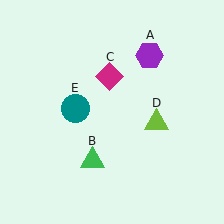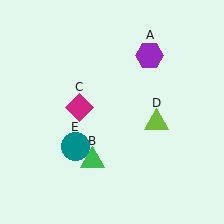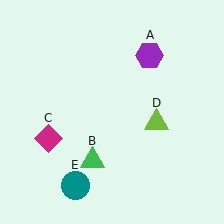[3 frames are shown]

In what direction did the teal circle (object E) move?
The teal circle (object E) moved down.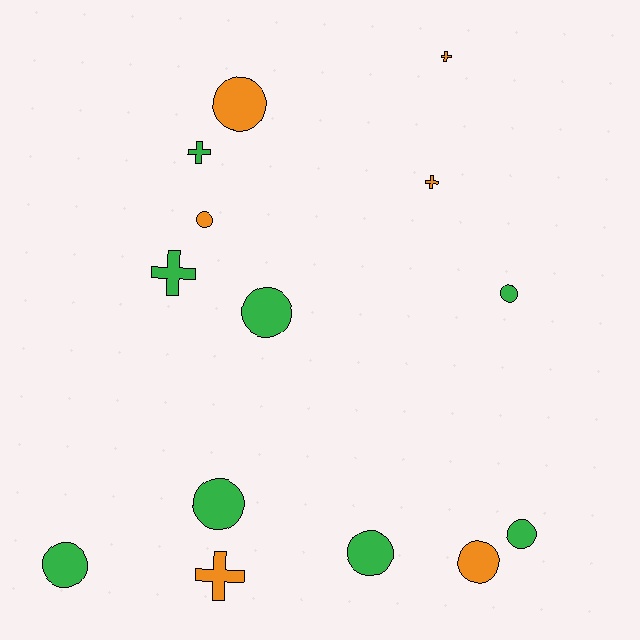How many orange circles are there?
There are 3 orange circles.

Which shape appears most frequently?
Circle, with 9 objects.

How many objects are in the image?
There are 14 objects.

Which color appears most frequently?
Green, with 8 objects.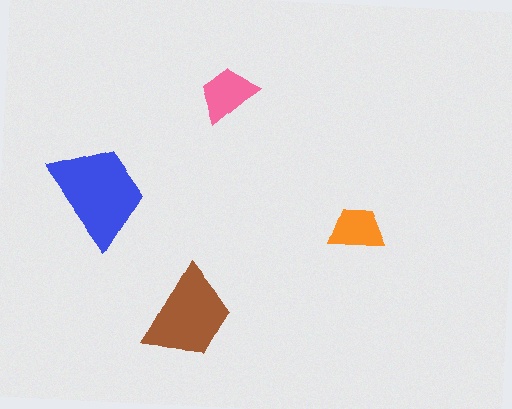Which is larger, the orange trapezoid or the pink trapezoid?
The pink one.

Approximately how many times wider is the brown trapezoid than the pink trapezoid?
About 1.5 times wider.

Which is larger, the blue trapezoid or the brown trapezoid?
The blue one.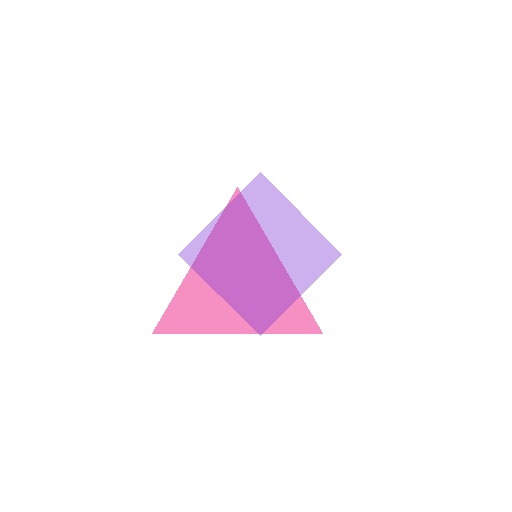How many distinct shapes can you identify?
There are 2 distinct shapes: a pink triangle, a purple diamond.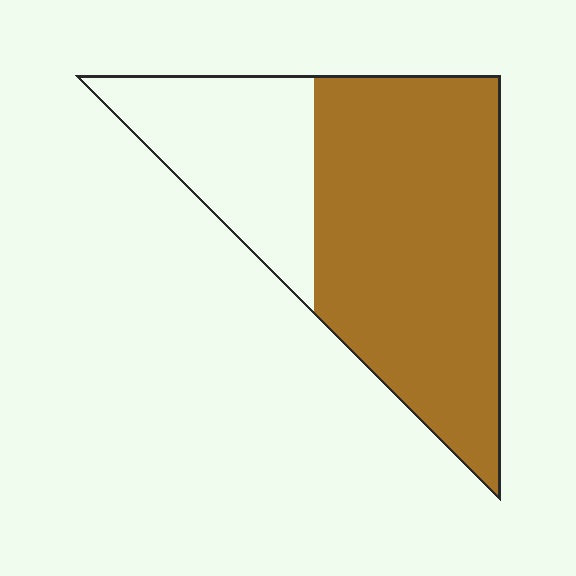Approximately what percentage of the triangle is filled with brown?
Approximately 70%.